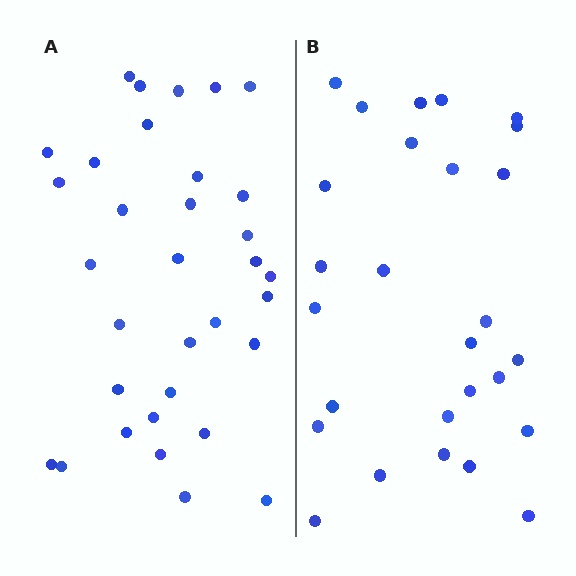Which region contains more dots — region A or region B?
Region A (the left region) has more dots.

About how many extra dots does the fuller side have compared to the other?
Region A has about 6 more dots than region B.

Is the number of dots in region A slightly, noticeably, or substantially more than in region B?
Region A has only slightly more — the two regions are fairly close. The ratio is roughly 1.2 to 1.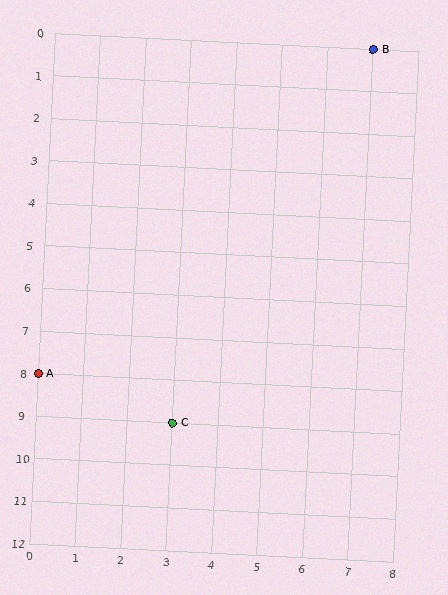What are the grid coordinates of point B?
Point B is at grid coordinates (7, 0).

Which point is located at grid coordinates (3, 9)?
Point C is at (3, 9).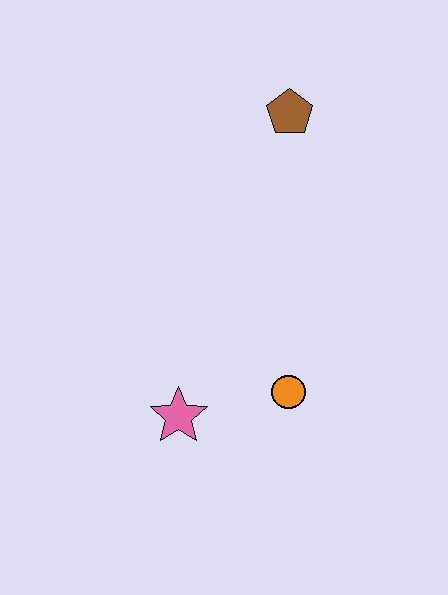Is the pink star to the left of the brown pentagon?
Yes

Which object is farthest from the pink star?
The brown pentagon is farthest from the pink star.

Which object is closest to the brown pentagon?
The orange circle is closest to the brown pentagon.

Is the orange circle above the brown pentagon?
No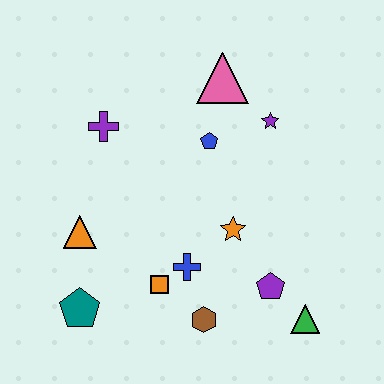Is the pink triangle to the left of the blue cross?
No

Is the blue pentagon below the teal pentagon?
No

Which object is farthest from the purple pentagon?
The purple cross is farthest from the purple pentagon.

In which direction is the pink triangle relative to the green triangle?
The pink triangle is above the green triangle.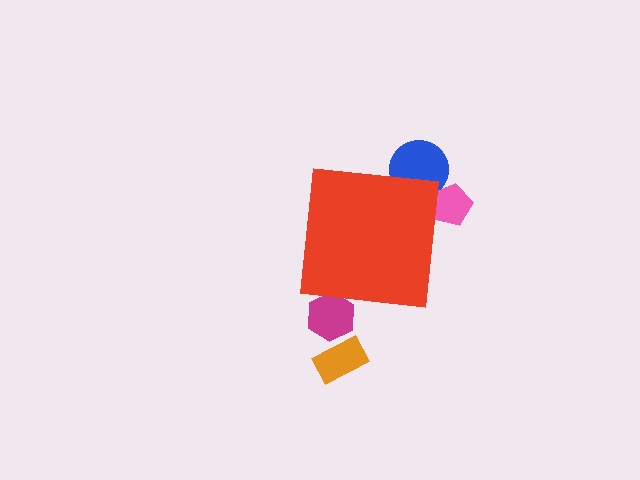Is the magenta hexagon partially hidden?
Yes, the magenta hexagon is partially hidden behind the red square.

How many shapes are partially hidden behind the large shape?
3 shapes are partially hidden.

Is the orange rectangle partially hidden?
No, the orange rectangle is fully visible.